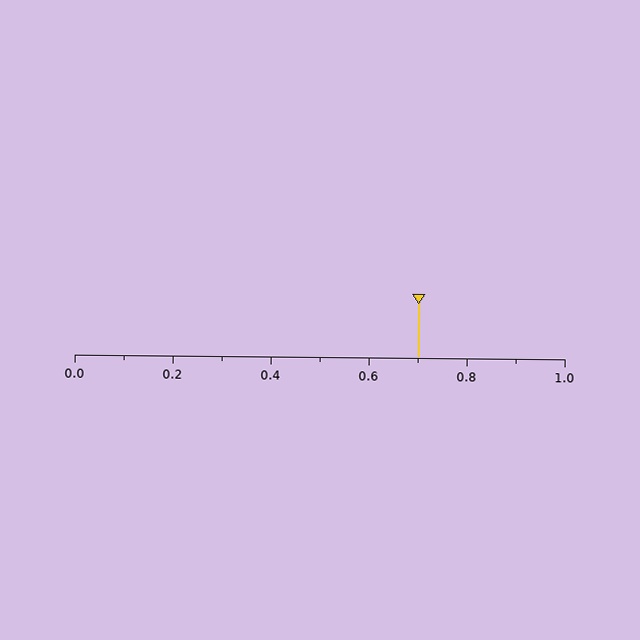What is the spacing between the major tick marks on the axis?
The major ticks are spaced 0.2 apart.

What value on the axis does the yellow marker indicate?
The marker indicates approximately 0.7.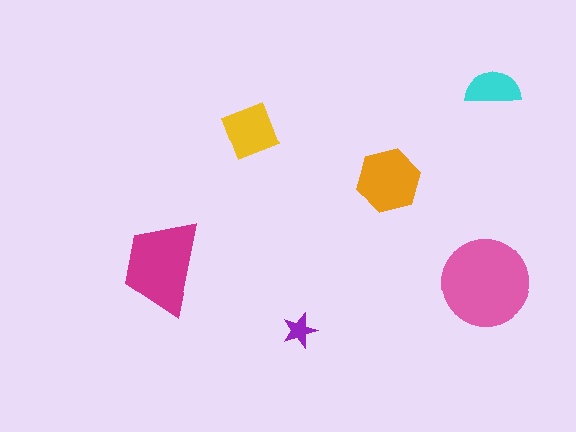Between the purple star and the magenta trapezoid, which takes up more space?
The magenta trapezoid.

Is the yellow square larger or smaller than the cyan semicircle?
Larger.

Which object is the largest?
The pink circle.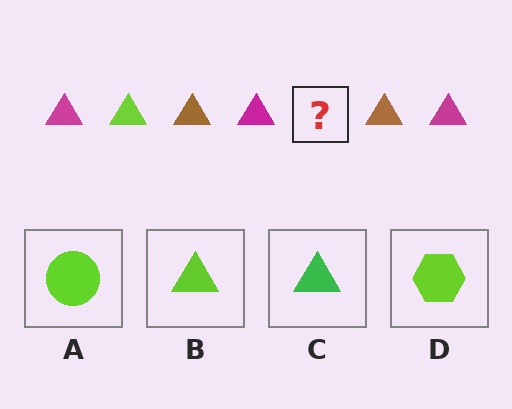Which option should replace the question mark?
Option B.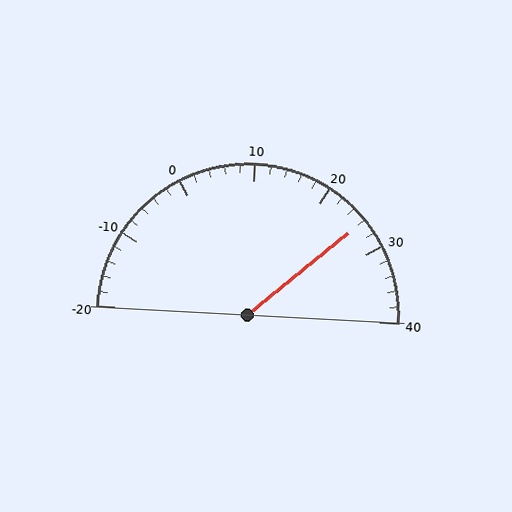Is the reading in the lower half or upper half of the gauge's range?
The reading is in the upper half of the range (-20 to 40).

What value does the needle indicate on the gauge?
The needle indicates approximately 26.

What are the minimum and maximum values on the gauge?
The gauge ranges from -20 to 40.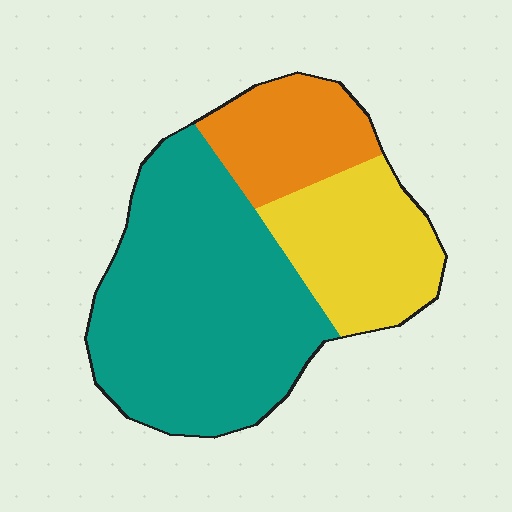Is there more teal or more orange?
Teal.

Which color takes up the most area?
Teal, at roughly 55%.